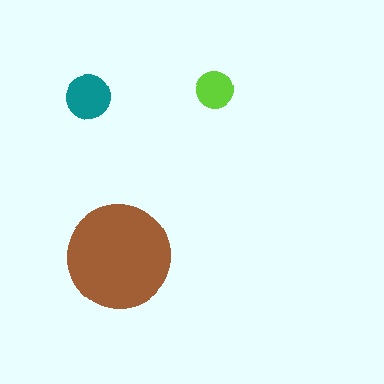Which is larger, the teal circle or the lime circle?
The teal one.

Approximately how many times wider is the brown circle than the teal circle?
About 2.5 times wider.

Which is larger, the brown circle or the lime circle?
The brown one.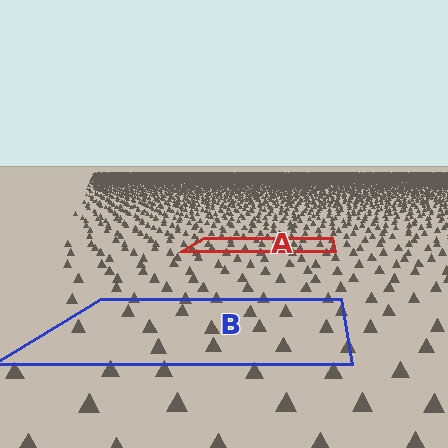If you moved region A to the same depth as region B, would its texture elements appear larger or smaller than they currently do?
They would appear larger. At a closer depth, the same texture elements are projected at a bigger on-screen size.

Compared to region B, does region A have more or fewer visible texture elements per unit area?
Region A has more texture elements per unit area — they are packed more densely because it is farther away.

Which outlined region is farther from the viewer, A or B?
Region A is farther from the viewer — the texture elements inside it appear smaller and more densely packed.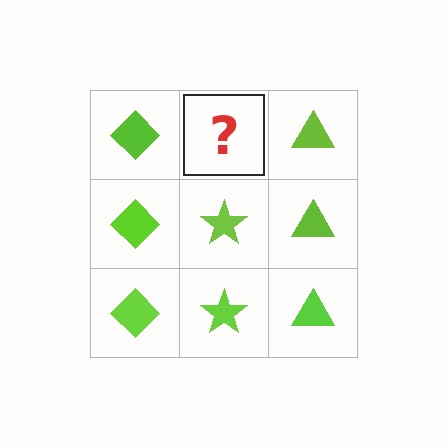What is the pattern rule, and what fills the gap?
The rule is that each column has a consistent shape. The gap should be filled with a lime star.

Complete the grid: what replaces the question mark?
The question mark should be replaced with a lime star.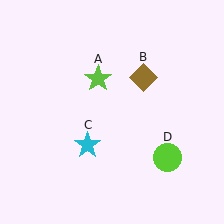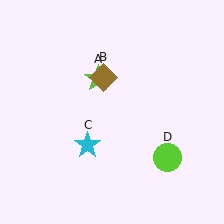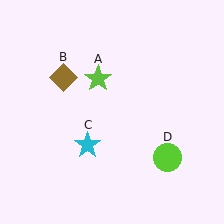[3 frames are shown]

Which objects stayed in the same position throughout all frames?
Lime star (object A) and cyan star (object C) and lime circle (object D) remained stationary.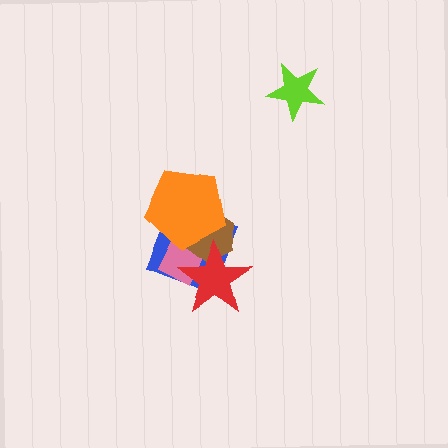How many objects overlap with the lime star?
0 objects overlap with the lime star.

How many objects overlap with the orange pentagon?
3 objects overlap with the orange pentagon.